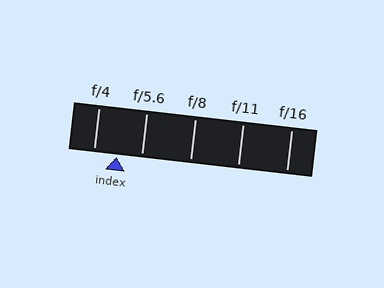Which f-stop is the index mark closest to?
The index mark is closest to f/4.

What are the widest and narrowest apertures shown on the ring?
The widest aperture shown is f/4 and the narrowest is f/16.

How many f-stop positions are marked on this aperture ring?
There are 5 f-stop positions marked.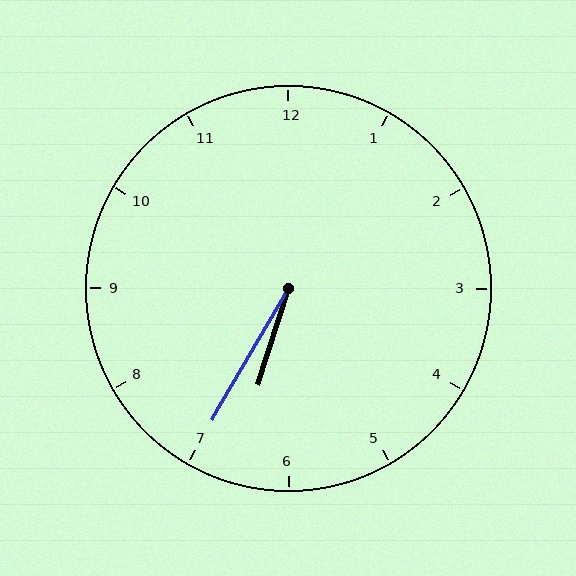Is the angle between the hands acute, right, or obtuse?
It is acute.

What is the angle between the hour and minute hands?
Approximately 12 degrees.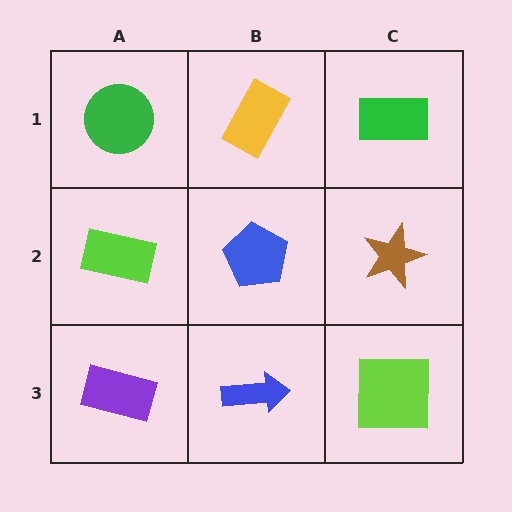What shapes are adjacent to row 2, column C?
A green rectangle (row 1, column C), a lime square (row 3, column C), a blue pentagon (row 2, column B).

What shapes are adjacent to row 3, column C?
A brown star (row 2, column C), a blue arrow (row 3, column B).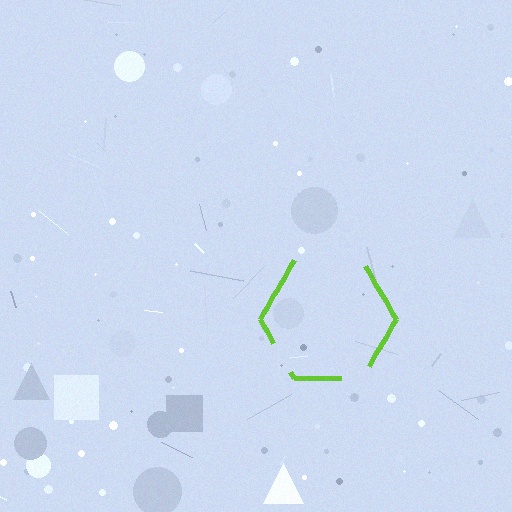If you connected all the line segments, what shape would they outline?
They would outline a hexagon.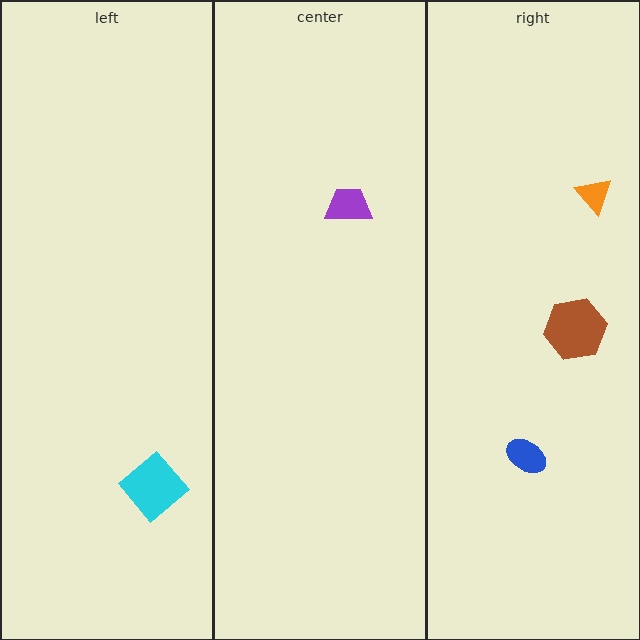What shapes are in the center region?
The purple trapezoid.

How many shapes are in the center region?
1.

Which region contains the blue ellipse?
The right region.